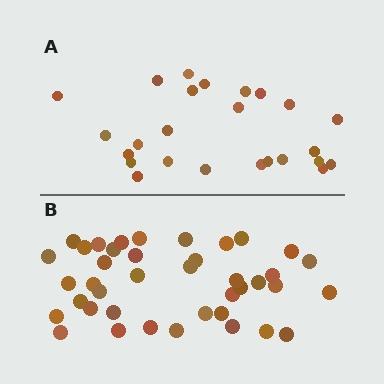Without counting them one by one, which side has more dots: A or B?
Region B (the bottom region) has more dots.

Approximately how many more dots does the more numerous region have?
Region B has approximately 15 more dots than region A.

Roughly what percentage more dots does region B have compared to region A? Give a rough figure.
About 60% more.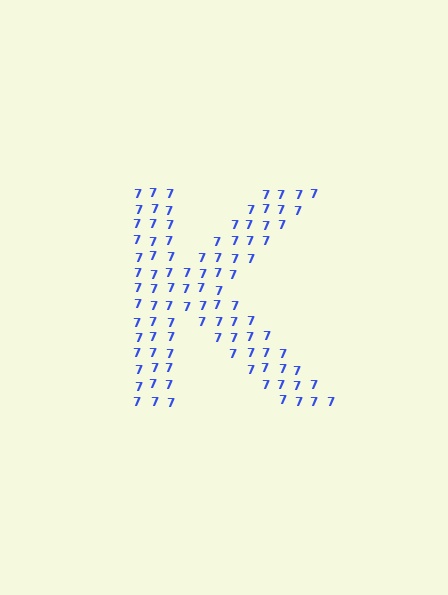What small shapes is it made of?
It is made of small digit 7's.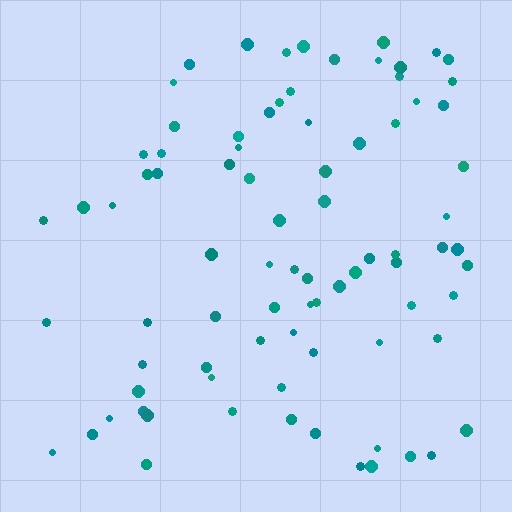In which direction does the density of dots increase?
From left to right, with the right side densest.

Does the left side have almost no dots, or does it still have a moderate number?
Still a moderate number, just noticeably fewer than the right.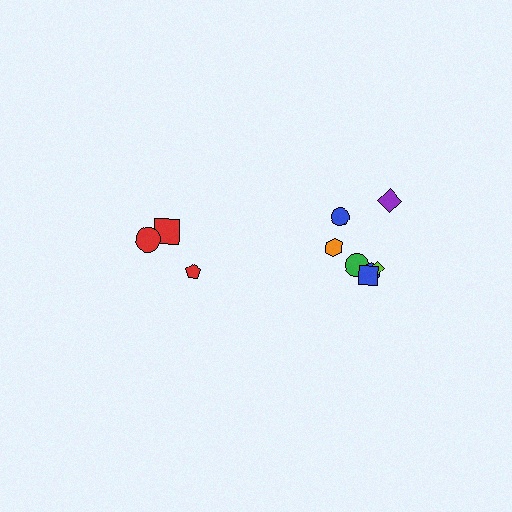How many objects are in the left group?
There are 3 objects.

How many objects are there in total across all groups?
There are 10 objects.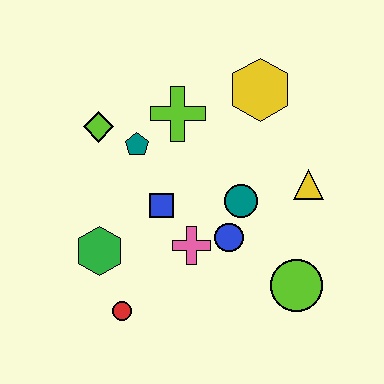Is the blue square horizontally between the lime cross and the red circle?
Yes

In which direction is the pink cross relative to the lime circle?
The pink cross is to the left of the lime circle.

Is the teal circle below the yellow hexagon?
Yes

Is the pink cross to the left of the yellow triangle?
Yes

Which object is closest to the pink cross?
The blue circle is closest to the pink cross.